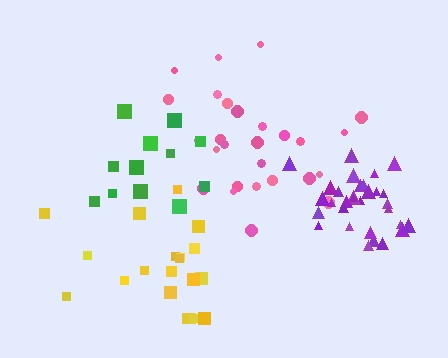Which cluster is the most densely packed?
Purple.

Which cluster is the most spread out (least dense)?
Green.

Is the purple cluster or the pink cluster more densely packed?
Purple.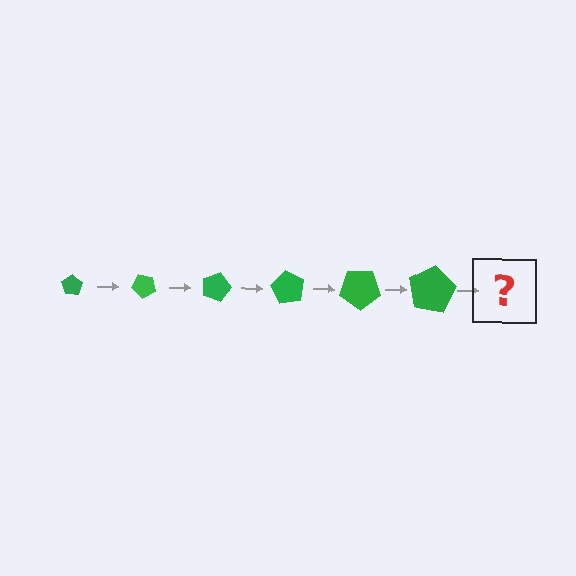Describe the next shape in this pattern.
It should be a pentagon, larger than the previous one and rotated 270 degrees from the start.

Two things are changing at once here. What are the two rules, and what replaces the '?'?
The two rules are that the pentagon grows larger each step and it rotates 45 degrees each step. The '?' should be a pentagon, larger than the previous one and rotated 270 degrees from the start.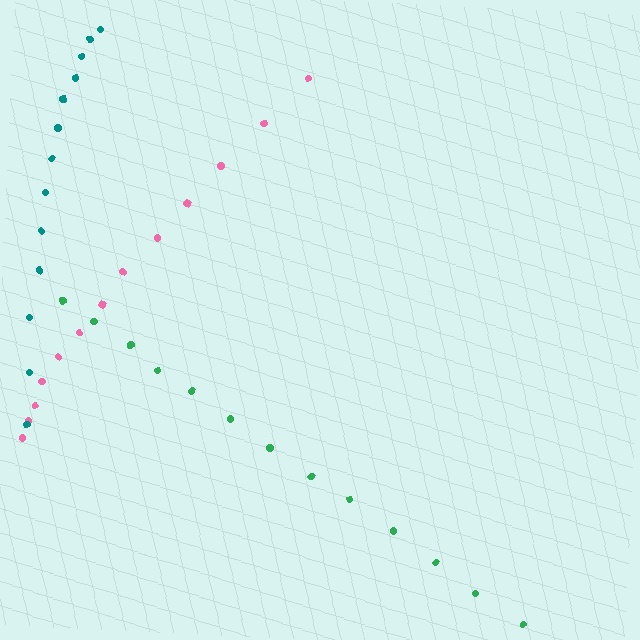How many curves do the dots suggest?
There are 3 distinct paths.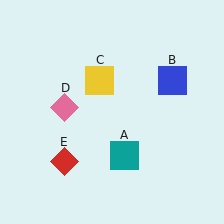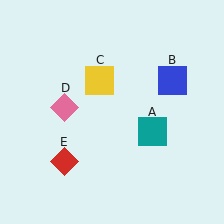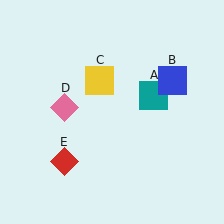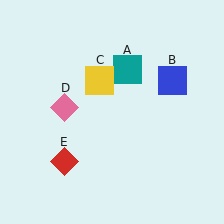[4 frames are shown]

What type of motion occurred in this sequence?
The teal square (object A) rotated counterclockwise around the center of the scene.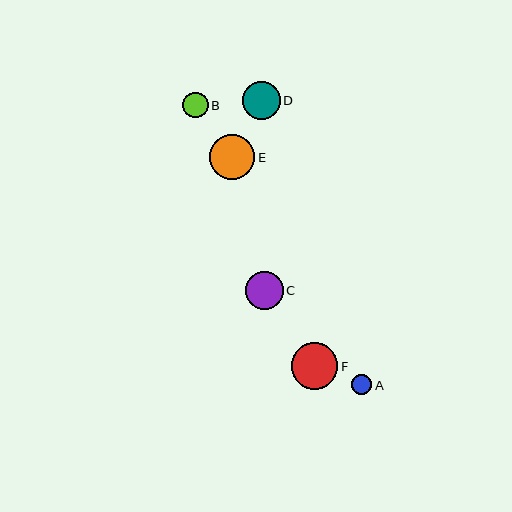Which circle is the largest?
Circle F is the largest with a size of approximately 46 pixels.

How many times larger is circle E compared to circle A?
Circle E is approximately 2.3 times the size of circle A.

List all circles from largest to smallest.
From largest to smallest: F, E, C, D, B, A.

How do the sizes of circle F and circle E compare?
Circle F and circle E are approximately the same size.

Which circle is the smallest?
Circle A is the smallest with a size of approximately 20 pixels.